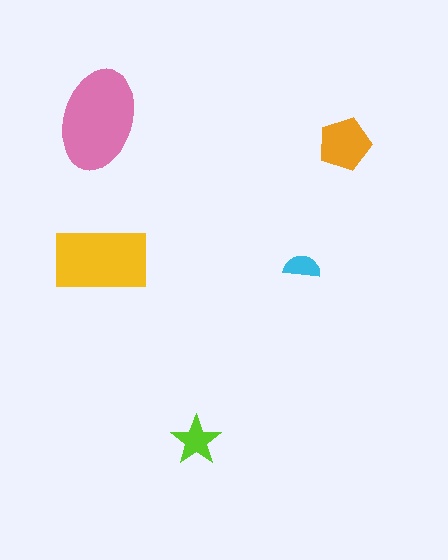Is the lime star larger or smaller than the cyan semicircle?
Larger.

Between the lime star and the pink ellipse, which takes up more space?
The pink ellipse.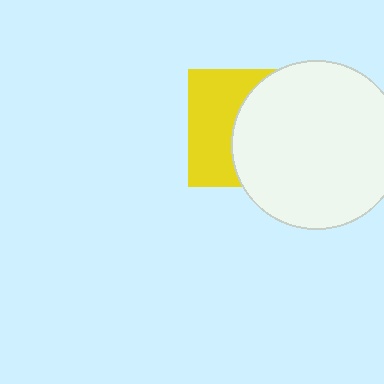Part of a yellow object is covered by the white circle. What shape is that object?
It is a square.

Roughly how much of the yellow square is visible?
About half of it is visible (roughly 45%).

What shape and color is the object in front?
The object in front is a white circle.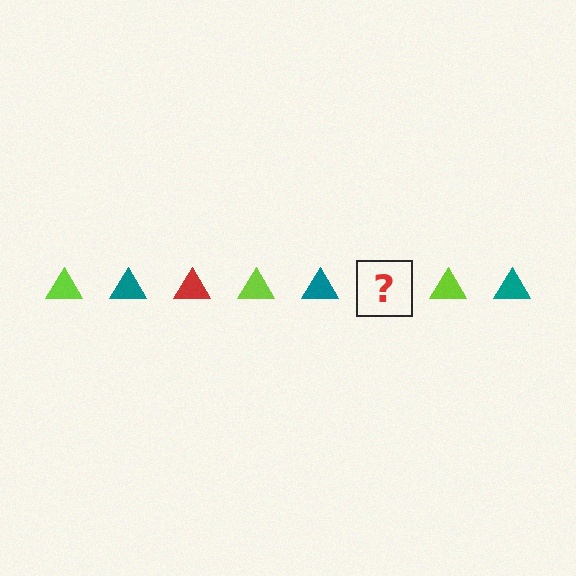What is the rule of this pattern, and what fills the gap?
The rule is that the pattern cycles through lime, teal, red triangles. The gap should be filled with a red triangle.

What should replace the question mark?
The question mark should be replaced with a red triangle.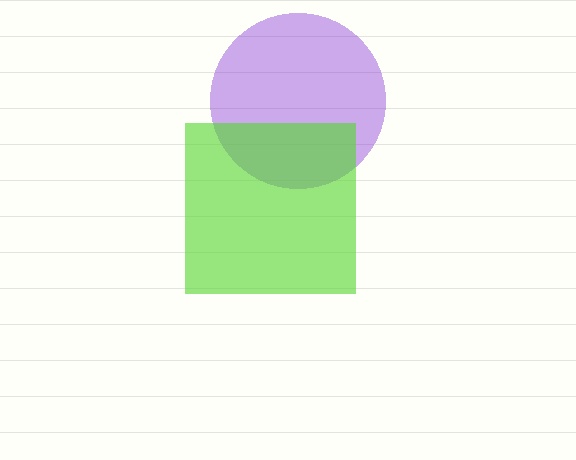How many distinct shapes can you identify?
There are 2 distinct shapes: a purple circle, a lime square.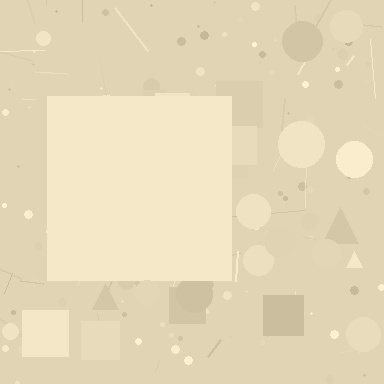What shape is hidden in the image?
A square is hidden in the image.